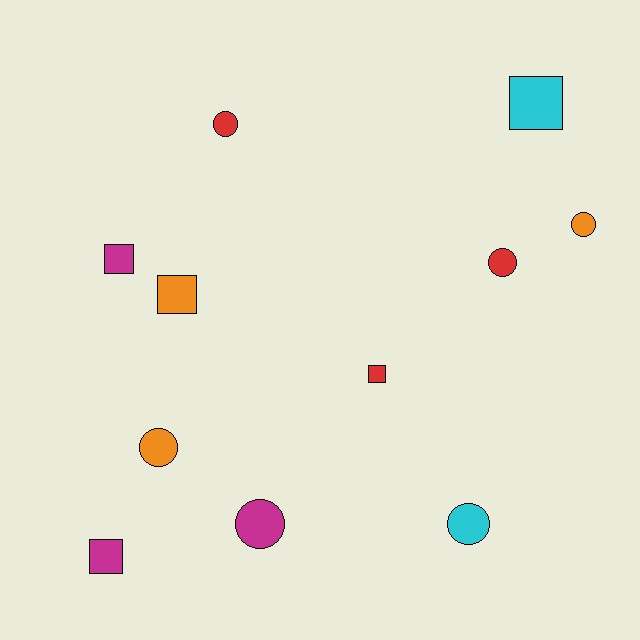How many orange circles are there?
There are 2 orange circles.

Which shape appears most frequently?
Circle, with 6 objects.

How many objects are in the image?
There are 11 objects.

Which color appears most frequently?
Magenta, with 3 objects.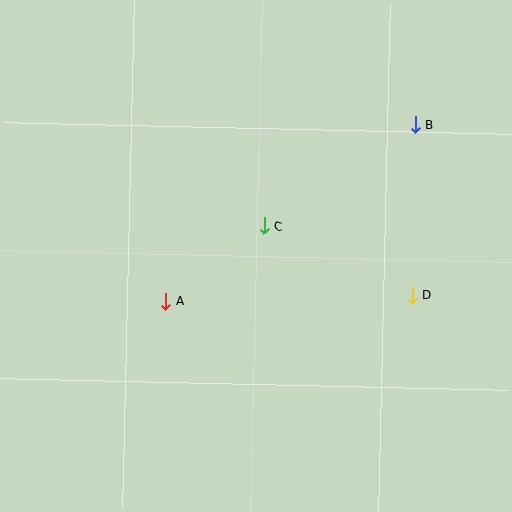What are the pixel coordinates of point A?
Point A is at (166, 301).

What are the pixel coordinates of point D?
Point D is at (412, 295).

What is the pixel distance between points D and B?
The distance between D and B is 171 pixels.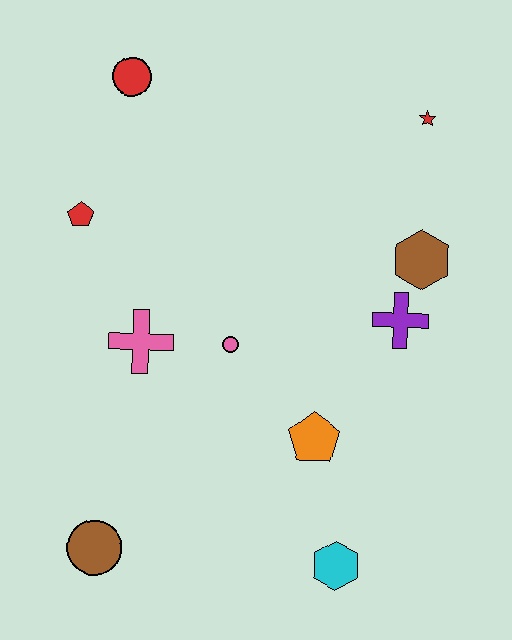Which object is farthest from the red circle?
The cyan hexagon is farthest from the red circle.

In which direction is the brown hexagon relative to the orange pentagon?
The brown hexagon is above the orange pentagon.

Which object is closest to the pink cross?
The pink circle is closest to the pink cross.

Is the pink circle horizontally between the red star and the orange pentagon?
No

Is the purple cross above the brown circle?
Yes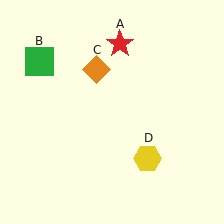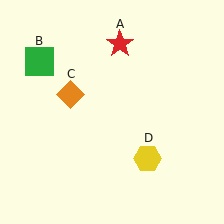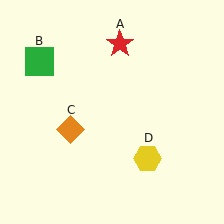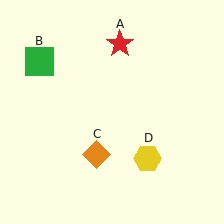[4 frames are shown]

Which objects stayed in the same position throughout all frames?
Red star (object A) and green square (object B) and yellow hexagon (object D) remained stationary.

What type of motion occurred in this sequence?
The orange diamond (object C) rotated counterclockwise around the center of the scene.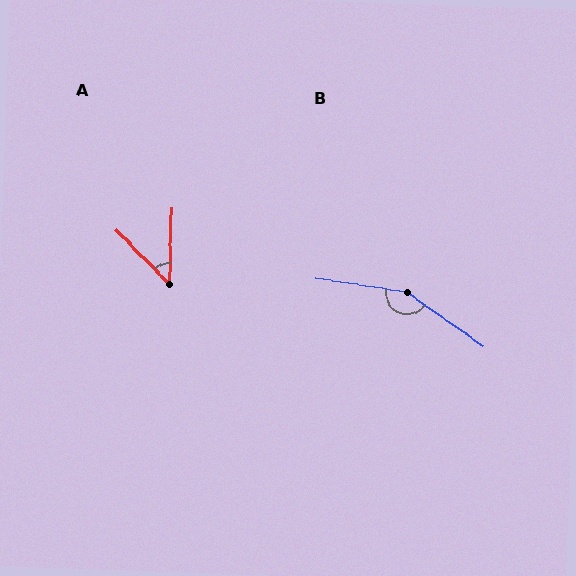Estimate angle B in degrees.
Approximately 153 degrees.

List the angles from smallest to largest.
A (47°), B (153°).